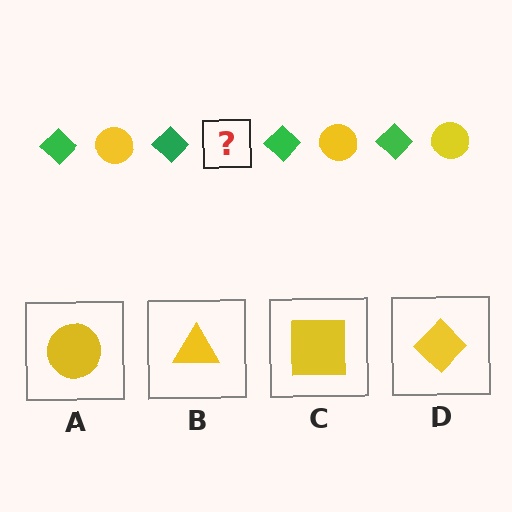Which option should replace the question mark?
Option A.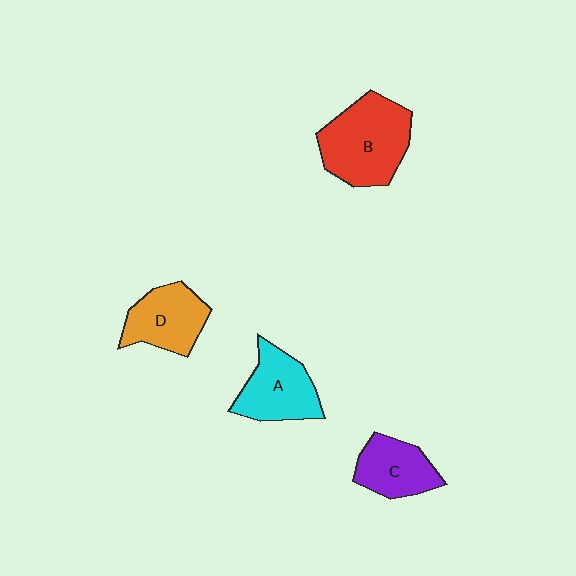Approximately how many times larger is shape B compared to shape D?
Approximately 1.4 times.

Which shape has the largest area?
Shape B (red).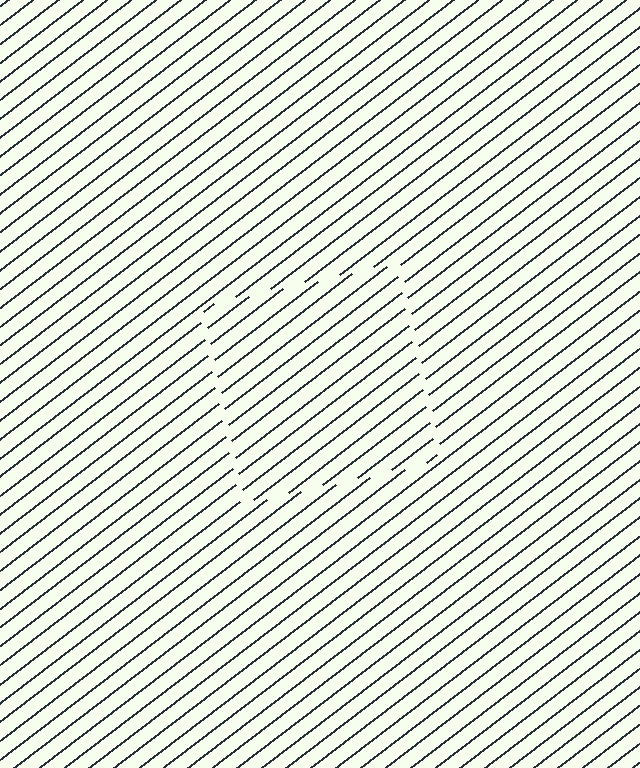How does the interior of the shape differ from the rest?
The interior of the shape contains the same grating, shifted by half a period — the contour is defined by the phase discontinuity where line-ends from the inner and outer gratings abut.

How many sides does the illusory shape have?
4 sides — the line-ends trace a square.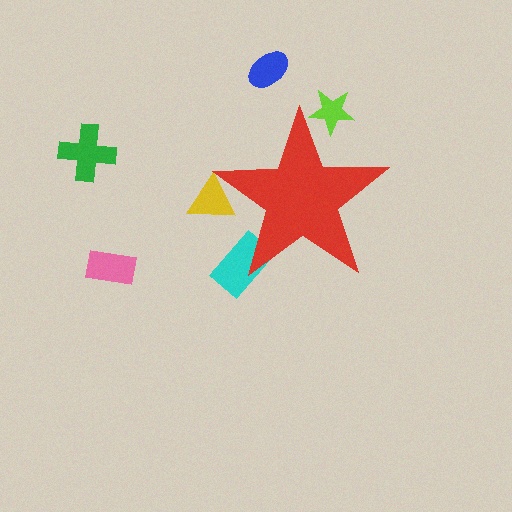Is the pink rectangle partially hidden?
No, the pink rectangle is fully visible.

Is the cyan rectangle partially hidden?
Yes, the cyan rectangle is partially hidden behind the red star.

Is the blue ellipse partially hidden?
No, the blue ellipse is fully visible.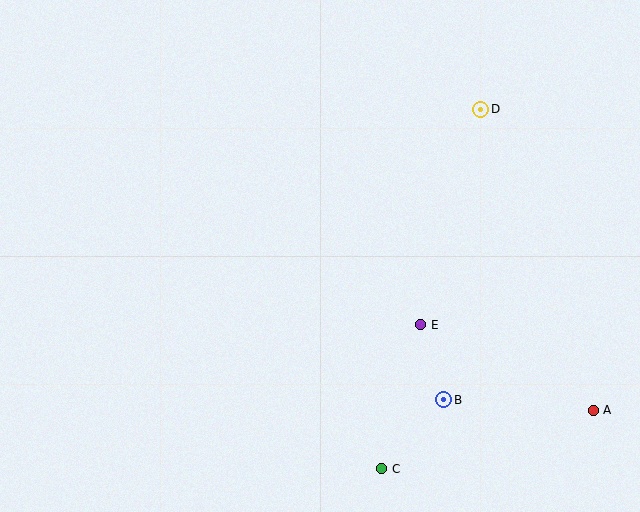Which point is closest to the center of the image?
Point E at (421, 325) is closest to the center.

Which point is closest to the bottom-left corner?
Point C is closest to the bottom-left corner.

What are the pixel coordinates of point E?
Point E is at (421, 325).